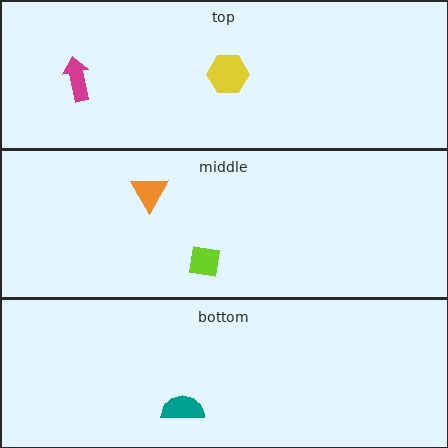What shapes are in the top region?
The magenta arrow, the yellow hexagon.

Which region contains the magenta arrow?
The top region.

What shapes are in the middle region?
The lime square, the orange triangle.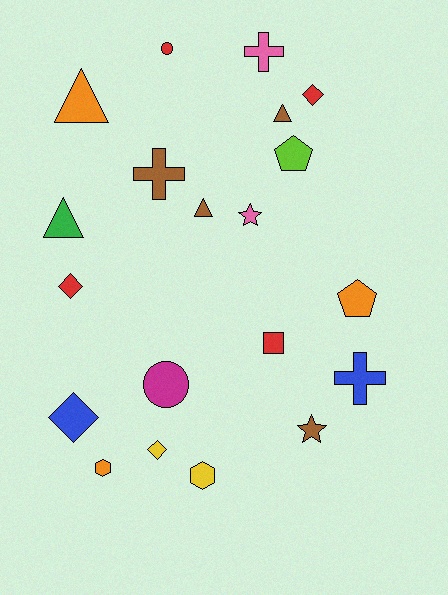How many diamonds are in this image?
There are 4 diamonds.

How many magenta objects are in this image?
There is 1 magenta object.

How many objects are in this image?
There are 20 objects.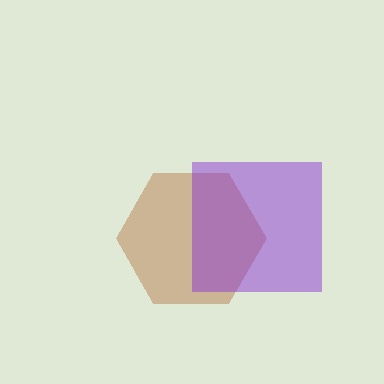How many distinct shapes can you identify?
There are 2 distinct shapes: a brown hexagon, a purple square.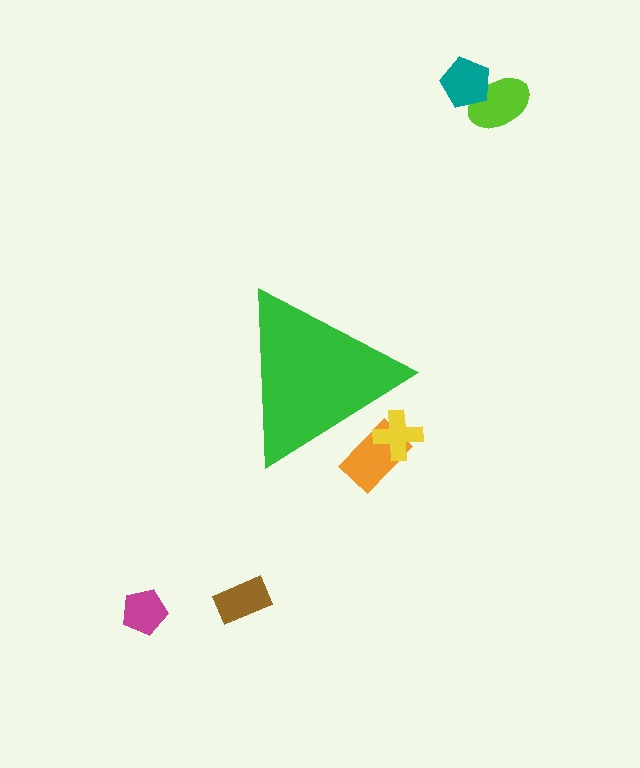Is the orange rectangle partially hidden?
Yes, the orange rectangle is partially hidden behind the green triangle.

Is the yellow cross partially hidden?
Yes, the yellow cross is partially hidden behind the green triangle.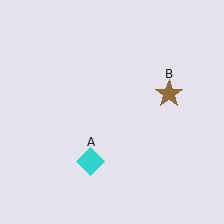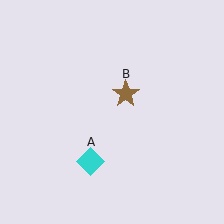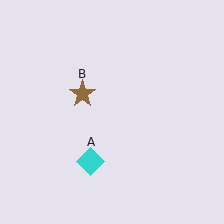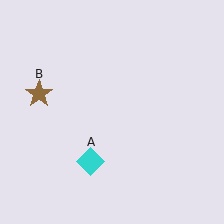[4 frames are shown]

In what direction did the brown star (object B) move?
The brown star (object B) moved left.